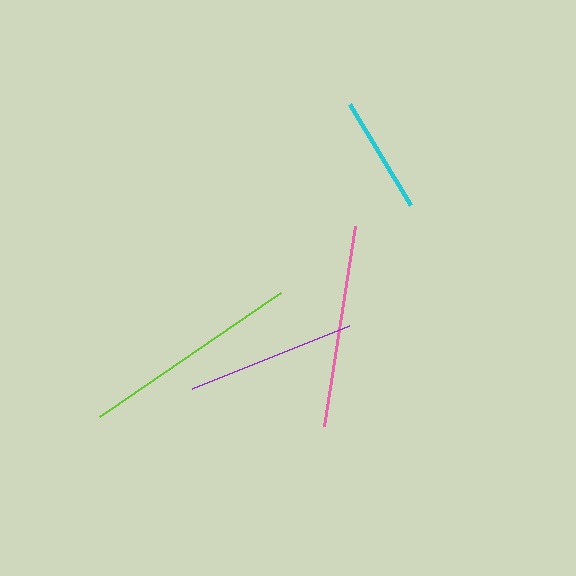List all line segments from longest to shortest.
From longest to shortest: lime, pink, purple, cyan.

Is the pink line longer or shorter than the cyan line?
The pink line is longer than the cyan line.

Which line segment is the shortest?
The cyan line is the shortest at approximately 119 pixels.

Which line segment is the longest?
The lime line is the longest at approximately 220 pixels.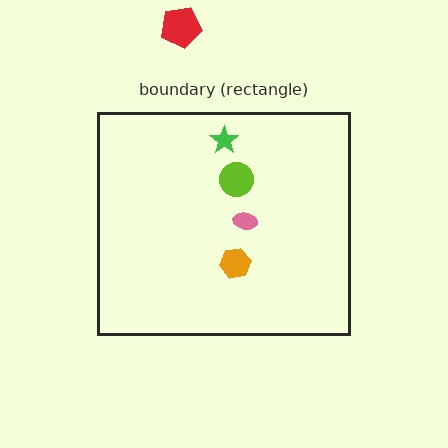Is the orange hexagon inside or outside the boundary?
Inside.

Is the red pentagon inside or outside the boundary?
Outside.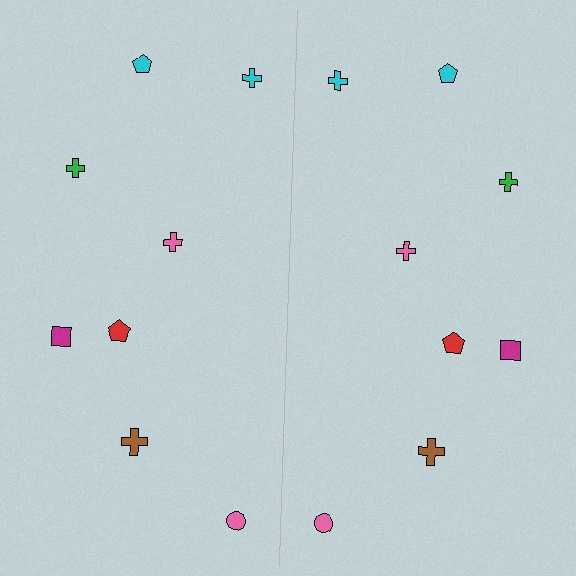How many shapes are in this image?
There are 16 shapes in this image.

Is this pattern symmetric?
Yes, this pattern has bilateral (reflection) symmetry.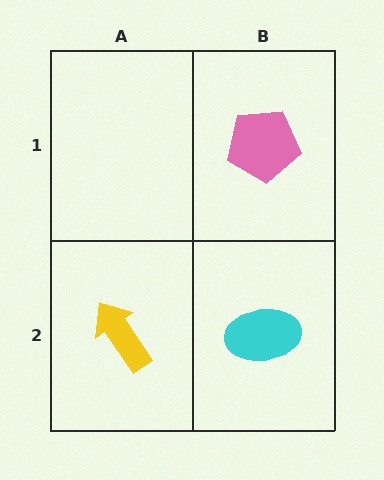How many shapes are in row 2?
2 shapes.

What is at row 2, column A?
A yellow arrow.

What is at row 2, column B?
A cyan ellipse.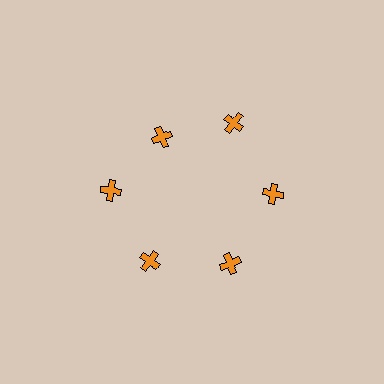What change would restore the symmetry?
The symmetry would be restored by moving it outward, back onto the ring so that all 6 crosses sit at equal angles and equal distance from the center.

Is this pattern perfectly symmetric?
No. The 6 orange crosses are arranged in a ring, but one element near the 11 o'clock position is pulled inward toward the center, breaking the 6-fold rotational symmetry.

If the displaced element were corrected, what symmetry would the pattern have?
It would have 6-fold rotational symmetry — the pattern would map onto itself every 60 degrees.